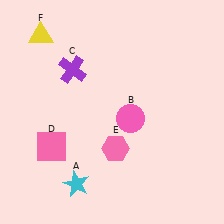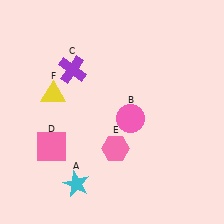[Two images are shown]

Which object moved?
The yellow triangle (F) moved down.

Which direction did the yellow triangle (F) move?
The yellow triangle (F) moved down.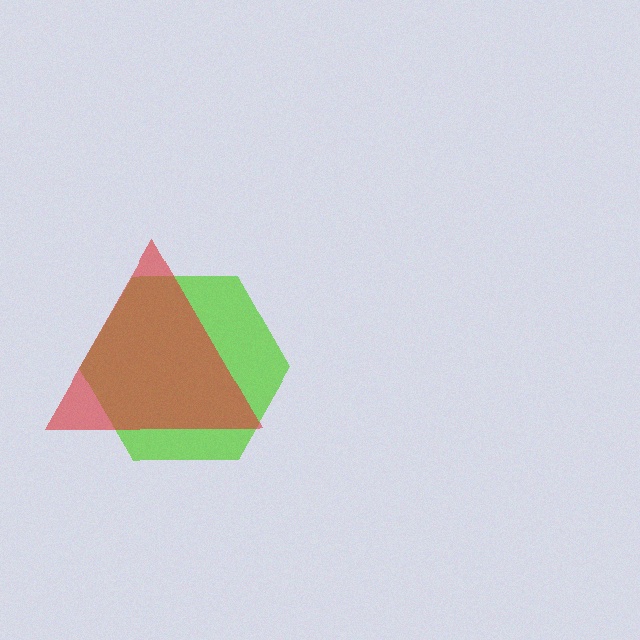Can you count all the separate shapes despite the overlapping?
Yes, there are 2 separate shapes.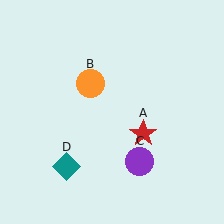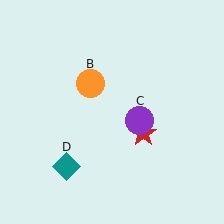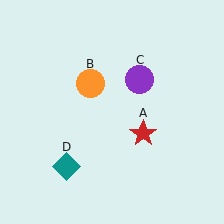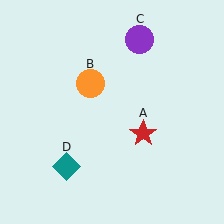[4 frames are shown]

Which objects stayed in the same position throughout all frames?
Red star (object A) and orange circle (object B) and teal diamond (object D) remained stationary.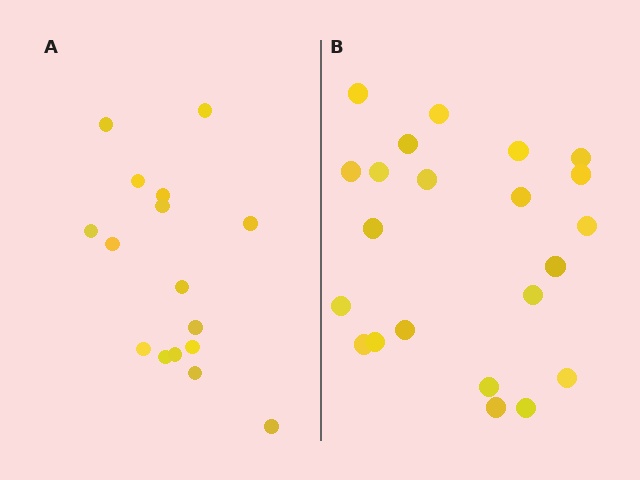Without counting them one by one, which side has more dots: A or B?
Region B (the right region) has more dots.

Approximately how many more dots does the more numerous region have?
Region B has about 6 more dots than region A.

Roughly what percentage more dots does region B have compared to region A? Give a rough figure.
About 40% more.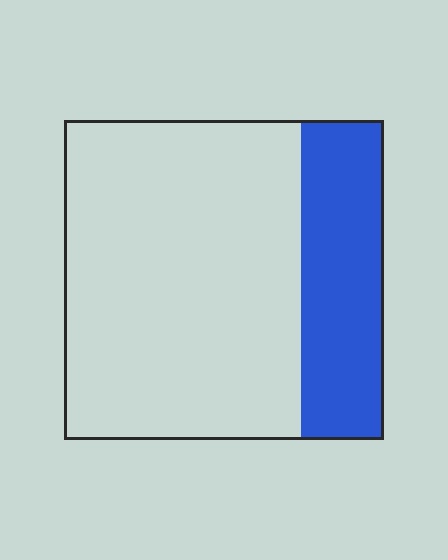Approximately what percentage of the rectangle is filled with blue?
Approximately 25%.